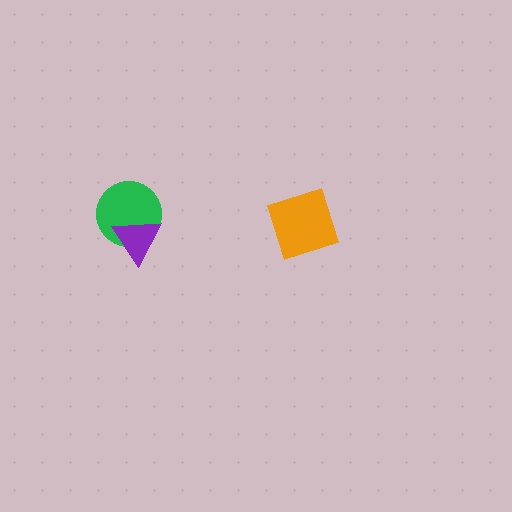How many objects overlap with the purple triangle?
1 object overlaps with the purple triangle.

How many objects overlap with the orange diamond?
0 objects overlap with the orange diamond.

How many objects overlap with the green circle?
1 object overlaps with the green circle.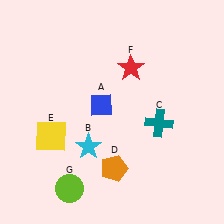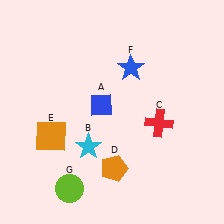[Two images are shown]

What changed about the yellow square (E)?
In Image 1, E is yellow. In Image 2, it changed to orange.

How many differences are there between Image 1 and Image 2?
There are 3 differences between the two images.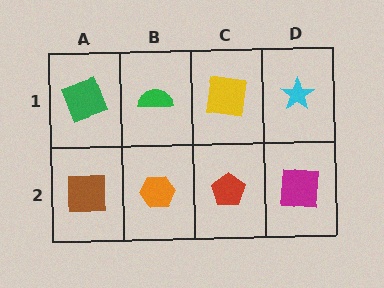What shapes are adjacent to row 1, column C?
A red pentagon (row 2, column C), a green semicircle (row 1, column B), a cyan star (row 1, column D).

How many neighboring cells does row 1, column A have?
2.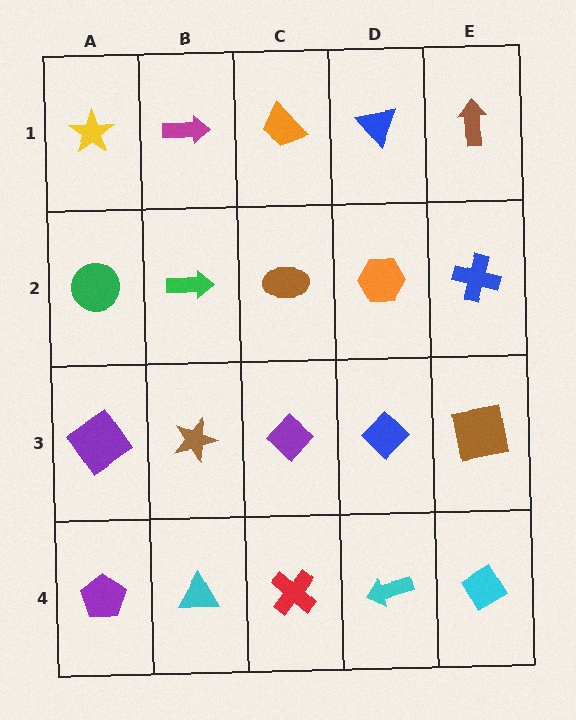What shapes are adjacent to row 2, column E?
A brown arrow (row 1, column E), a brown square (row 3, column E), an orange hexagon (row 2, column D).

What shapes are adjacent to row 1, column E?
A blue cross (row 2, column E), a blue triangle (row 1, column D).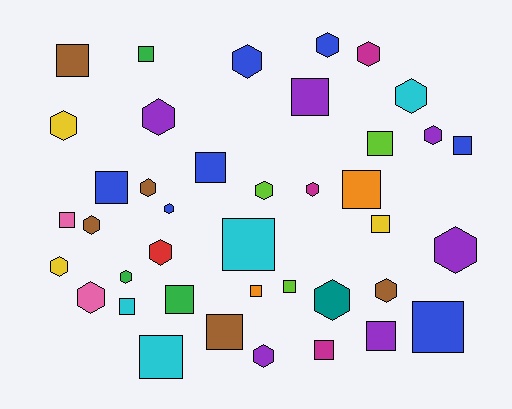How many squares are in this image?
There are 20 squares.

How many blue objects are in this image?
There are 7 blue objects.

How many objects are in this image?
There are 40 objects.